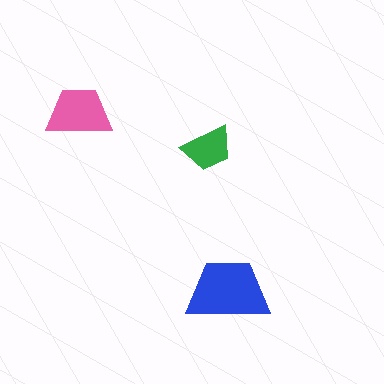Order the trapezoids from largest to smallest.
the blue one, the pink one, the green one.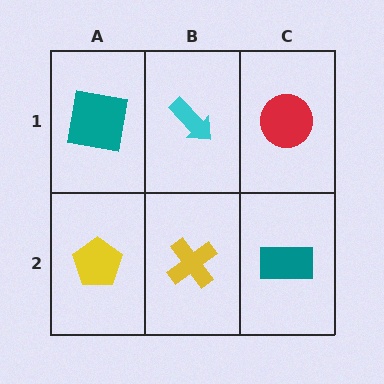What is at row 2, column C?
A teal rectangle.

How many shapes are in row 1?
3 shapes.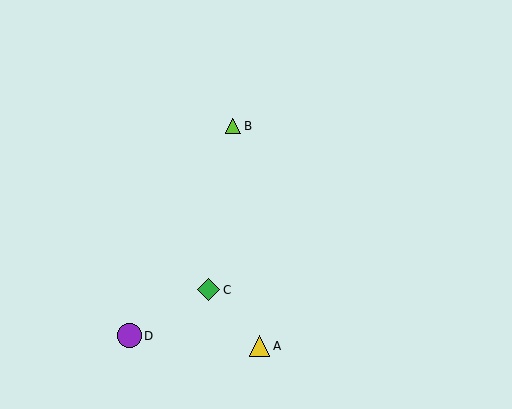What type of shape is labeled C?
Shape C is a green diamond.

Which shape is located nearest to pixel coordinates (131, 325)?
The purple circle (labeled D) at (129, 336) is nearest to that location.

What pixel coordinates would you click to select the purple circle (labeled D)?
Click at (129, 336) to select the purple circle D.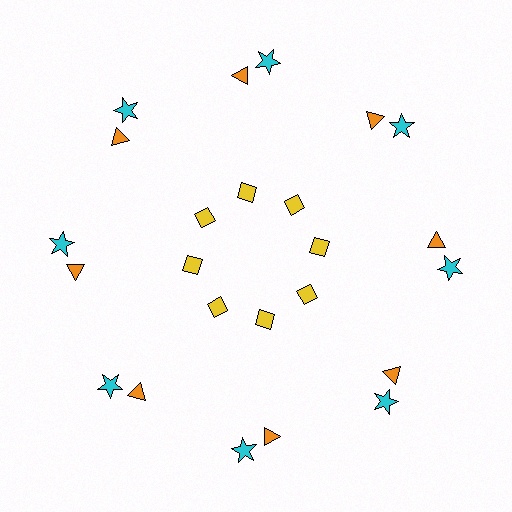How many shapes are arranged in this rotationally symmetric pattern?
There are 24 shapes, arranged in 8 groups of 3.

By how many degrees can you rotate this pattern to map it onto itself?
The pattern maps onto itself every 45 degrees of rotation.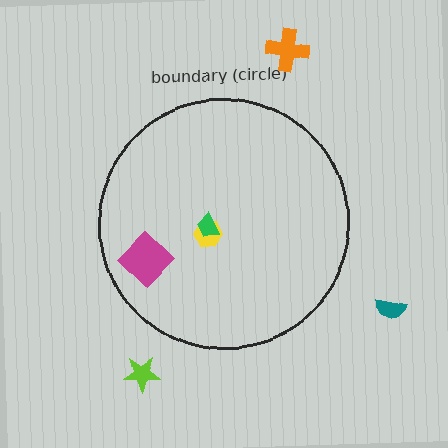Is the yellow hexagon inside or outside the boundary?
Inside.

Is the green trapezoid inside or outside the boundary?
Inside.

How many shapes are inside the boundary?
3 inside, 3 outside.